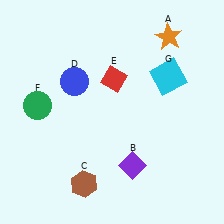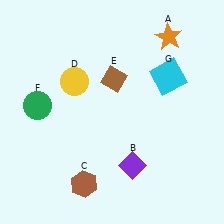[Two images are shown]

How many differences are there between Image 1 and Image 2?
There are 2 differences between the two images.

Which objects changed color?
D changed from blue to yellow. E changed from red to brown.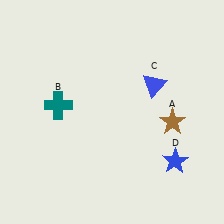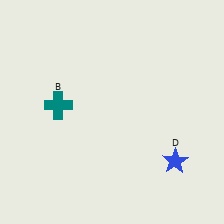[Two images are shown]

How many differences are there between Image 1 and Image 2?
There are 2 differences between the two images.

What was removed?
The brown star (A), the blue triangle (C) were removed in Image 2.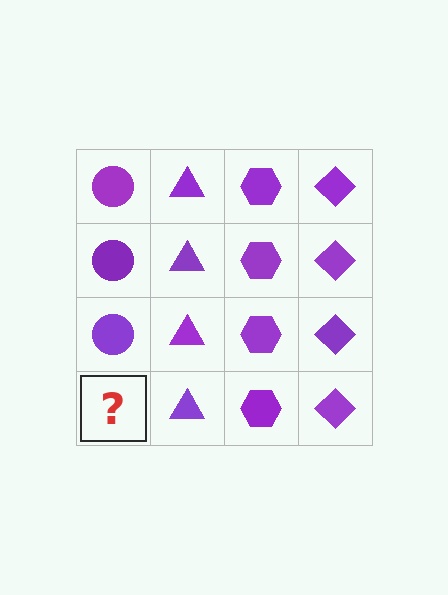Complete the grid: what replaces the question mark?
The question mark should be replaced with a purple circle.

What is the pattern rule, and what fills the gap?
The rule is that each column has a consistent shape. The gap should be filled with a purple circle.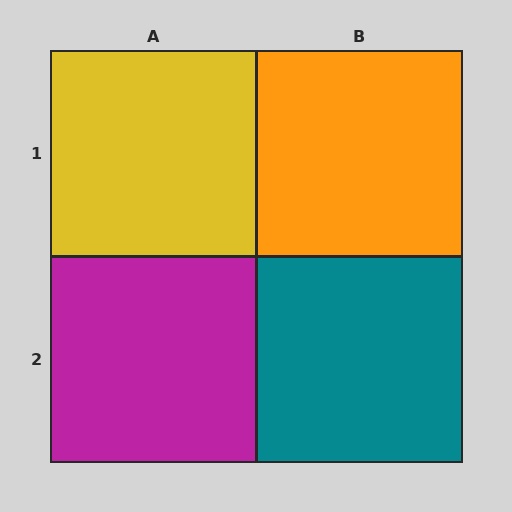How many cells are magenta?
1 cell is magenta.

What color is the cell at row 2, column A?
Magenta.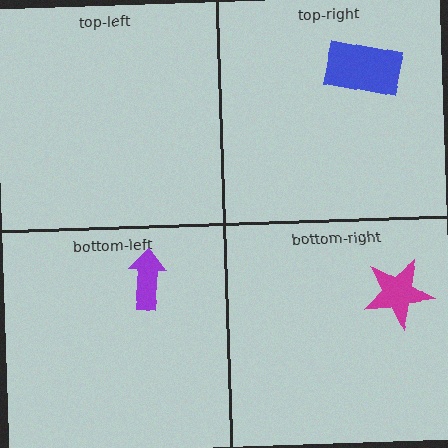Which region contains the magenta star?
The bottom-right region.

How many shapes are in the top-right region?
1.